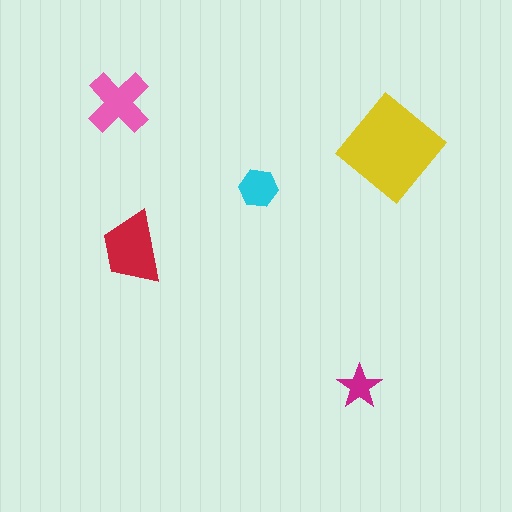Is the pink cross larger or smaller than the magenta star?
Larger.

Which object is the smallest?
The magenta star.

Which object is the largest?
The yellow diamond.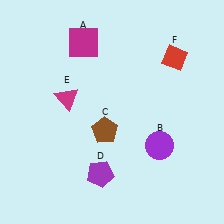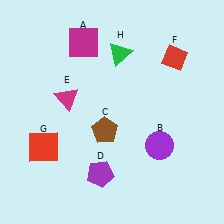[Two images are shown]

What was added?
A red square (G), a green triangle (H) were added in Image 2.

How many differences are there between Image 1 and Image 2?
There are 2 differences between the two images.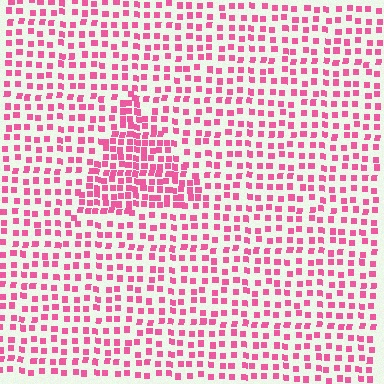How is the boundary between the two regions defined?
The boundary is defined by a change in element density (approximately 1.9x ratio). All elements are the same color, size, and shape.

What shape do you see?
I see a triangle.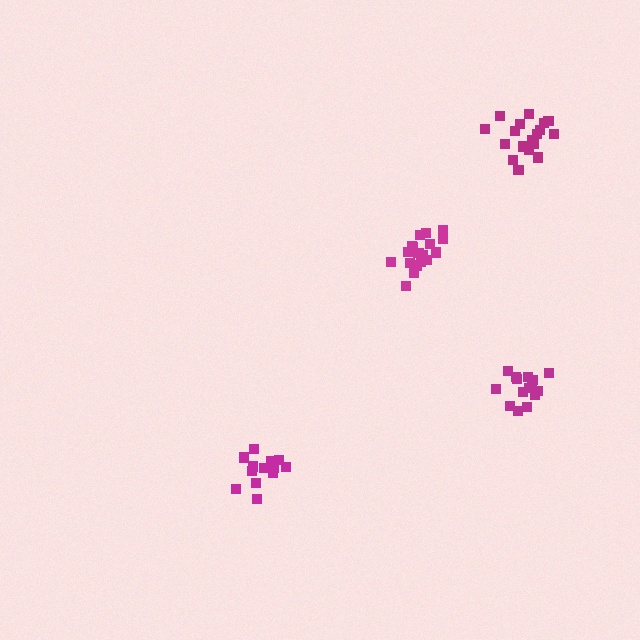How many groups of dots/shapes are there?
There are 4 groups.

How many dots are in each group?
Group 1: 15 dots, Group 2: 19 dots, Group 3: 15 dots, Group 4: 19 dots (68 total).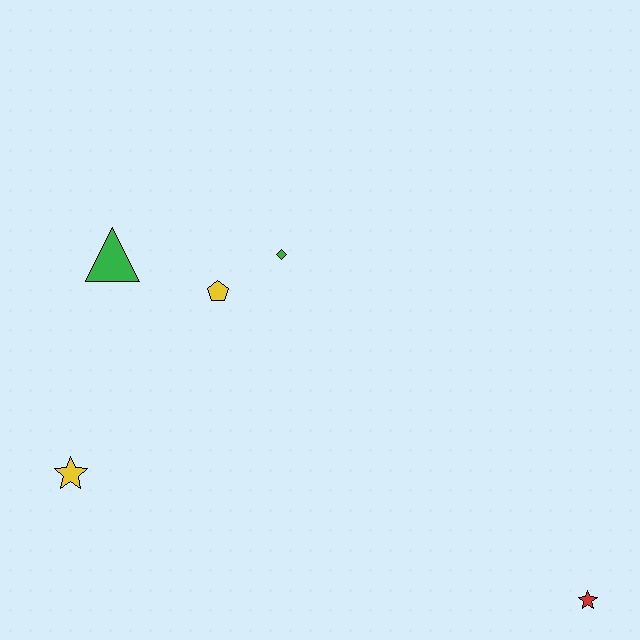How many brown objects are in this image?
There are no brown objects.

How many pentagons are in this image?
There is 1 pentagon.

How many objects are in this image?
There are 5 objects.